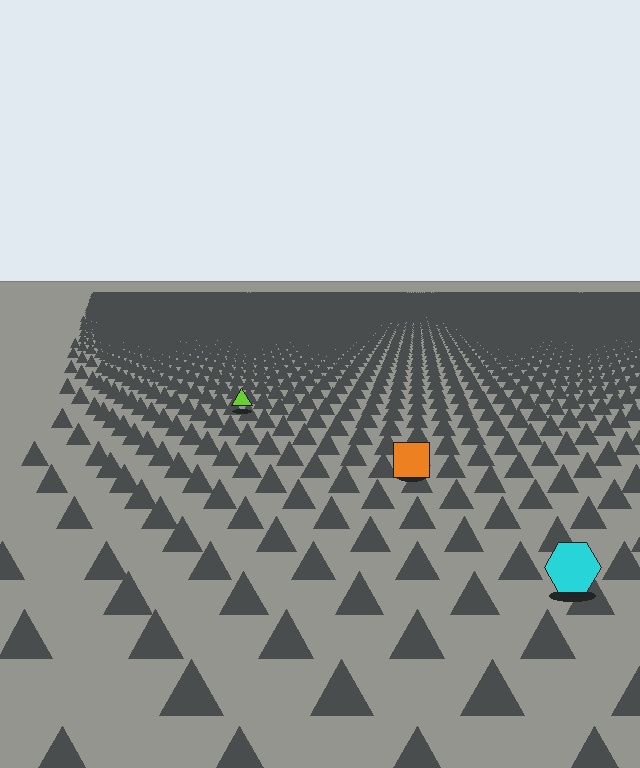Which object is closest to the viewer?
The cyan hexagon is closest. The texture marks near it are larger and more spread out.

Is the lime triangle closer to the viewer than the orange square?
No. The orange square is closer — you can tell from the texture gradient: the ground texture is coarser near it.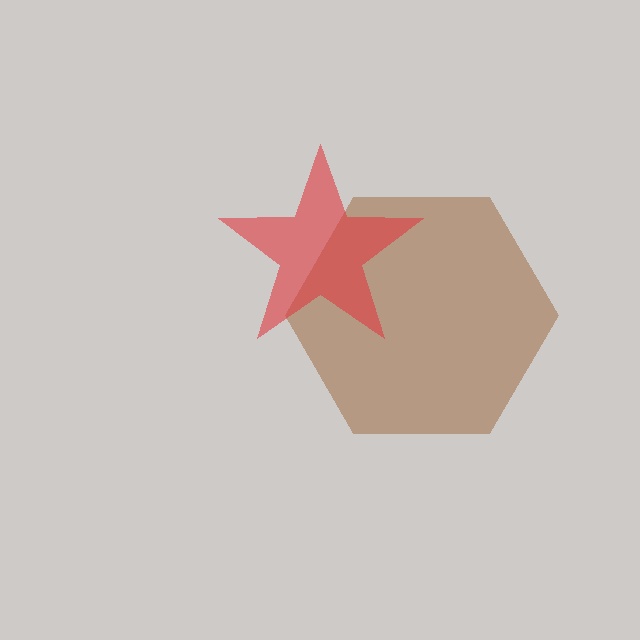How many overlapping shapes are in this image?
There are 2 overlapping shapes in the image.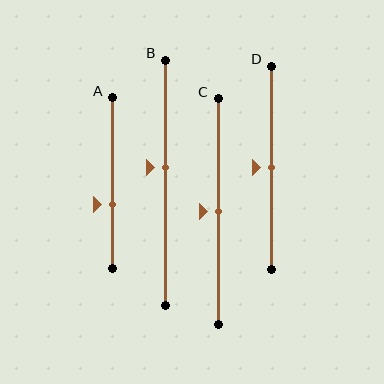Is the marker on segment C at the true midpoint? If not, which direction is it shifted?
Yes, the marker on segment C is at the true midpoint.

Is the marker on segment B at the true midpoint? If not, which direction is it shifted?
No, the marker on segment B is shifted upward by about 6% of the segment length.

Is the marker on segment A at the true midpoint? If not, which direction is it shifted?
No, the marker on segment A is shifted downward by about 13% of the segment length.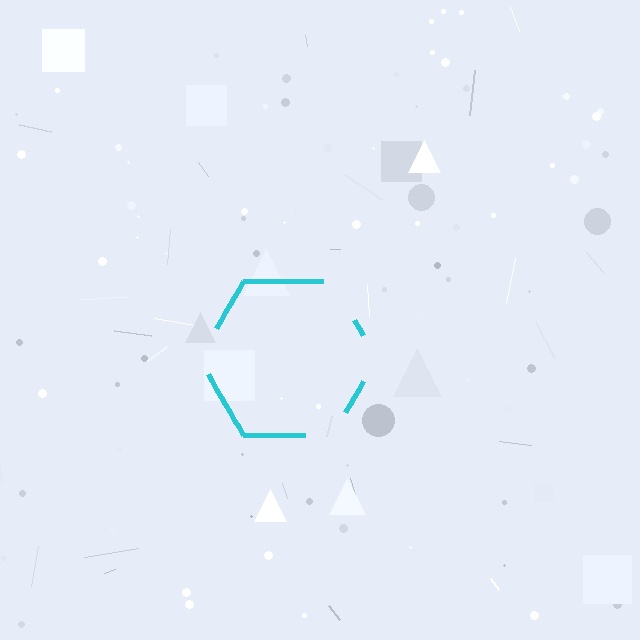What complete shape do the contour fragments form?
The contour fragments form a hexagon.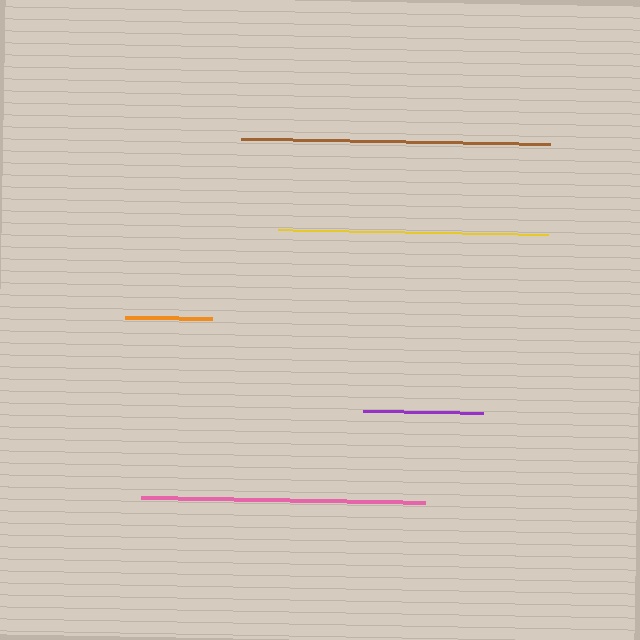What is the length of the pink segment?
The pink segment is approximately 284 pixels long.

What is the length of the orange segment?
The orange segment is approximately 88 pixels long.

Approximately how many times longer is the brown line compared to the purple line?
The brown line is approximately 2.6 times the length of the purple line.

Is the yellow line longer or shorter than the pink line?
The pink line is longer than the yellow line.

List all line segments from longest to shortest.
From longest to shortest: brown, pink, yellow, purple, orange.